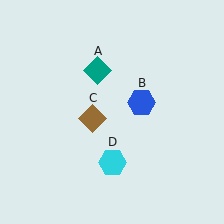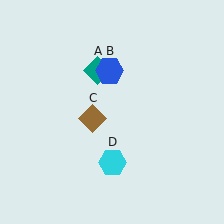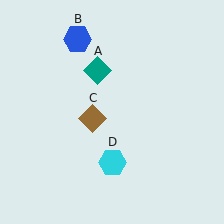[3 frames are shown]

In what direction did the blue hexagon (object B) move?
The blue hexagon (object B) moved up and to the left.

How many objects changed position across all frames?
1 object changed position: blue hexagon (object B).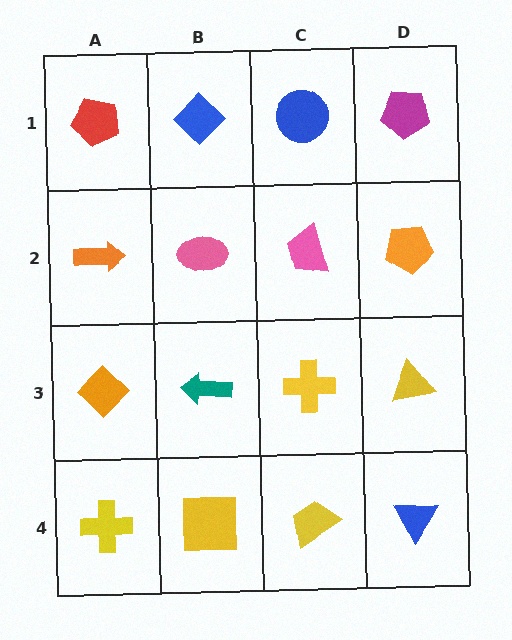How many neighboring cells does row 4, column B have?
3.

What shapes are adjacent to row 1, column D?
An orange pentagon (row 2, column D), a blue circle (row 1, column C).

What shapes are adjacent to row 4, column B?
A teal arrow (row 3, column B), a yellow cross (row 4, column A), a yellow trapezoid (row 4, column C).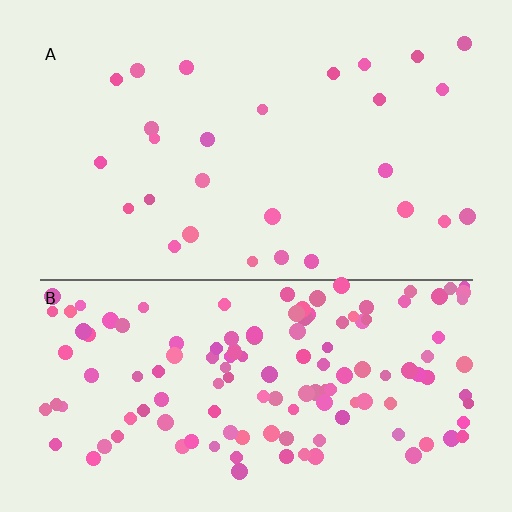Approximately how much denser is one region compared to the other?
Approximately 4.9× — region B over region A.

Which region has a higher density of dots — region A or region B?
B (the bottom).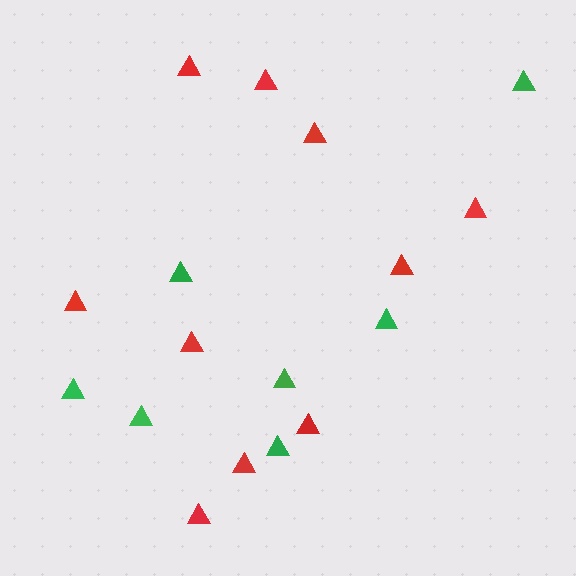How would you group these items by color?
There are 2 groups: one group of green triangles (7) and one group of red triangles (10).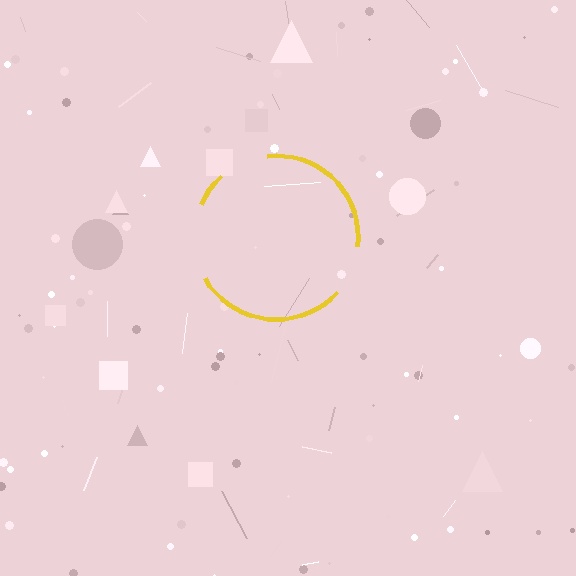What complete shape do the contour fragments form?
The contour fragments form a circle.